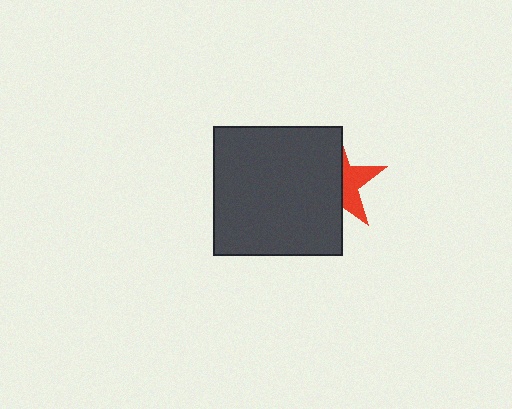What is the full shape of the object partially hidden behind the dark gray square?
The partially hidden object is a red star.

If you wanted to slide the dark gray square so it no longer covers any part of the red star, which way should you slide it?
Slide it left — that is the most direct way to separate the two shapes.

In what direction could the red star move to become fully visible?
The red star could move right. That would shift it out from behind the dark gray square entirely.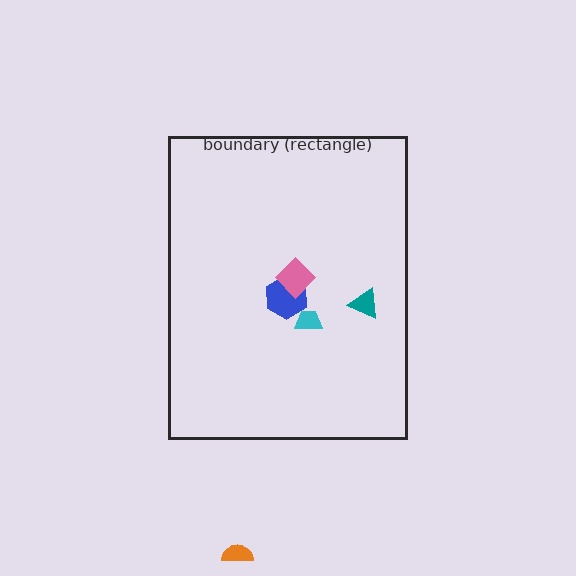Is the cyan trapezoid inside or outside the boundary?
Inside.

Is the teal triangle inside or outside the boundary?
Inside.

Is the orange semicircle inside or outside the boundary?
Outside.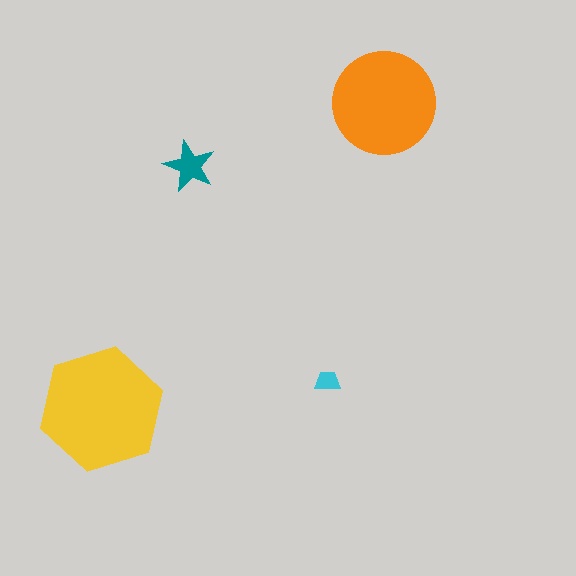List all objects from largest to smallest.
The yellow hexagon, the orange circle, the teal star, the cyan trapezoid.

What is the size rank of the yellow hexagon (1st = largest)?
1st.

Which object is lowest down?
The yellow hexagon is bottommost.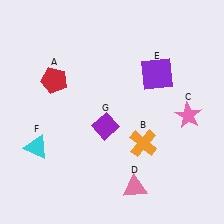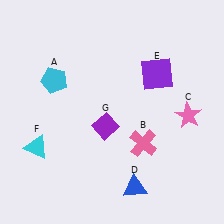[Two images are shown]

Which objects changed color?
A changed from red to cyan. B changed from orange to pink. D changed from pink to blue.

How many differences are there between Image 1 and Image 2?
There are 3 differences between the two images.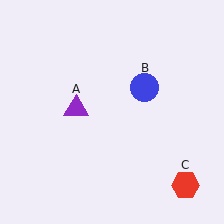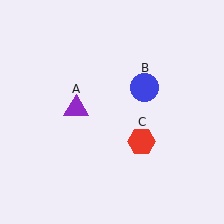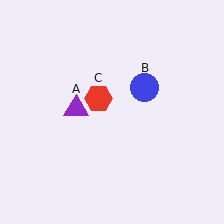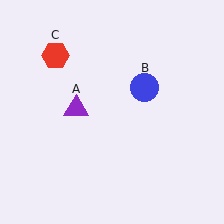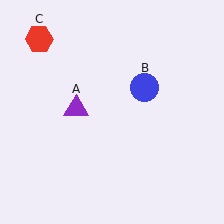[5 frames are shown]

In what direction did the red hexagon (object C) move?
The red hexagon (object C) moved up and to the left.